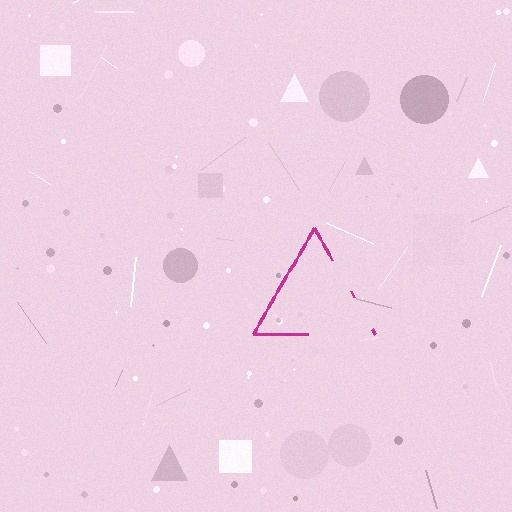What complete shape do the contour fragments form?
The contour fragments form a triangle.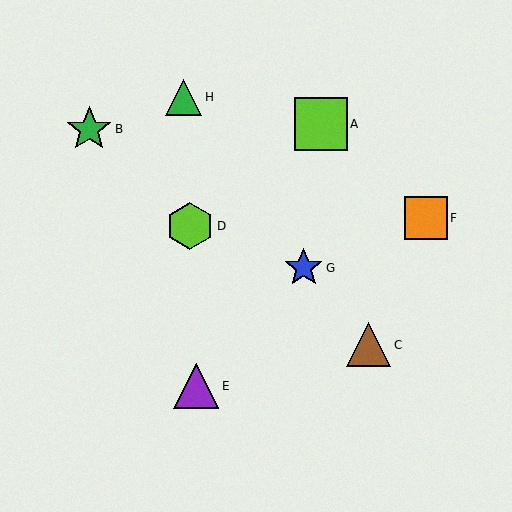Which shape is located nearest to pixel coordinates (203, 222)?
The lime hexagon (labeled D) at (190, 226) is nearest to that location.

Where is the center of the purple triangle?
The center of the purple triangle is at (196, 386).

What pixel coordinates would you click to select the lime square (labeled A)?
Click at (321, 124) to select the lime square A.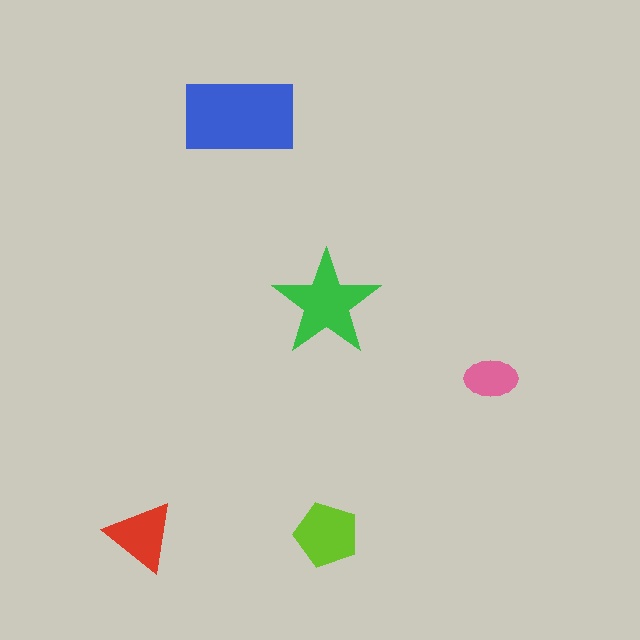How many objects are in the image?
There are 5 objects in the image.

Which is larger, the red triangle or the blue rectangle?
The blue rectangle.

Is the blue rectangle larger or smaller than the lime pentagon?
Larger.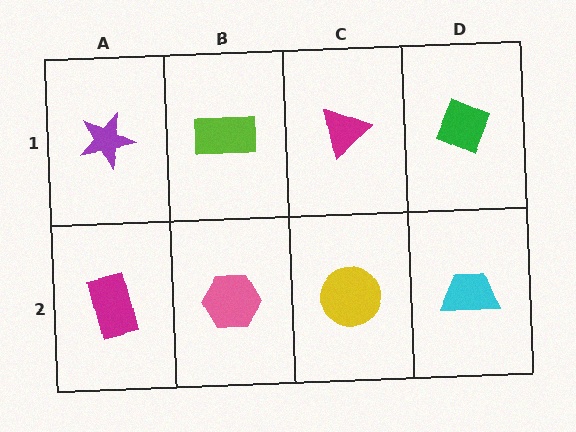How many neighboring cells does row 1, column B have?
3.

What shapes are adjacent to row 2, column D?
A green diamond (row 1, column D), a yellow circle (row 2, column C).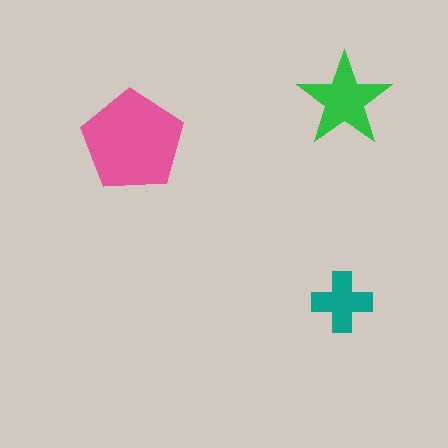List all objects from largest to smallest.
The pink pentagon, the green star, the teal cross.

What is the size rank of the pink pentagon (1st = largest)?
1st.